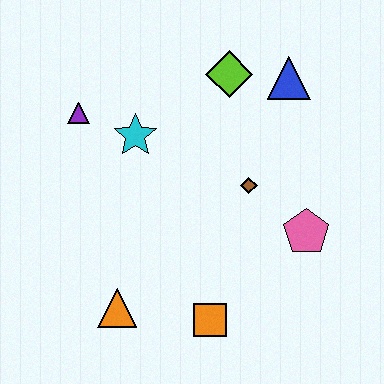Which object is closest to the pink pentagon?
The brown diamond is closest to the pink pentagon.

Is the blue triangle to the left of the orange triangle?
No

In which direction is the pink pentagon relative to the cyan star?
The pink pentagon is to the right of the cyan star.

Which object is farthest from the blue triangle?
The orange triangle is farthest from the blue triangle.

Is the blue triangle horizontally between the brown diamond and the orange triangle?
No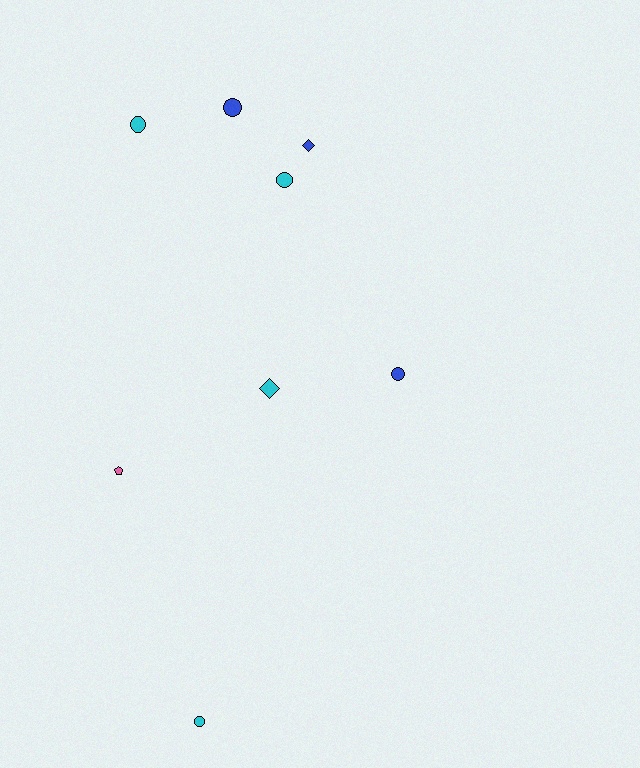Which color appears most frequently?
Cyan, with 4 objects.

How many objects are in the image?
There are 8 objects.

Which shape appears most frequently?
Circle, with 5 objects.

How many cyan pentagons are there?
There are no cyan pentagons.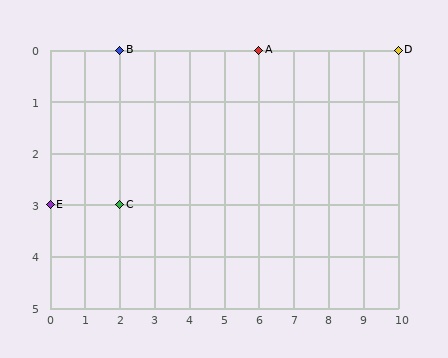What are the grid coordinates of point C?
Point C is at grid coordinates (2, 3).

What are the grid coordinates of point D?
Point D is at grid coordinates (10, 0).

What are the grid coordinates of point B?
Point B is at grid coordinates (2, 0).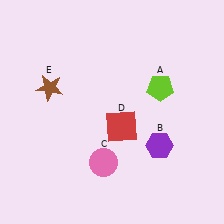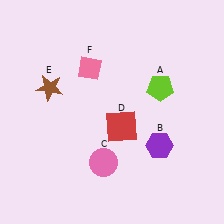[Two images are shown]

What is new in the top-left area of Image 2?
A pink diamond (F) was added in the top-left area of Image 2.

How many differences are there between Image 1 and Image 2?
There is 1 difference between the two images.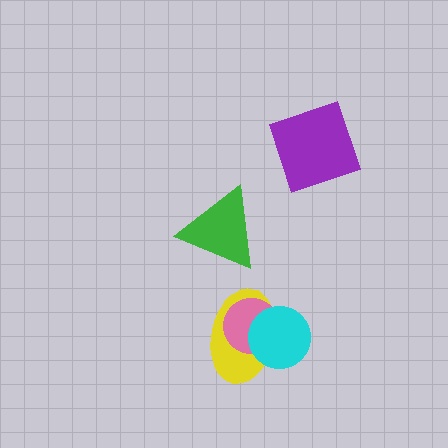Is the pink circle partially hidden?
Yes, it is partially covered by another shape.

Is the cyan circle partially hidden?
No, no other shape covers it.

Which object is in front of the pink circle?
The cyan circle is in front of the pink circle.